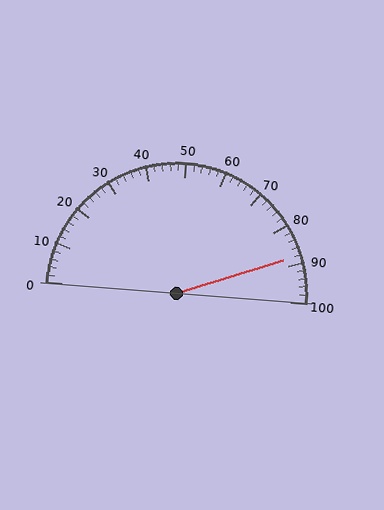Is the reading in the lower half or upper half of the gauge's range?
The reading is in the upper half of the range (0 to 100).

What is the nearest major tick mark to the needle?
The nearest major tick mark is 90.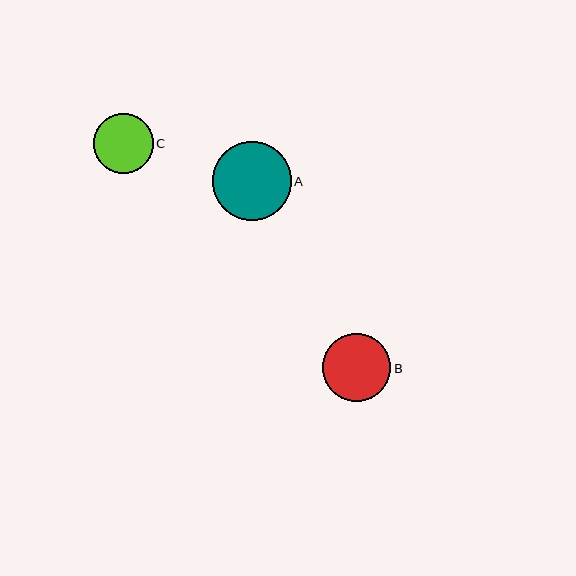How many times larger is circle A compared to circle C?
Circle A is approximately 1.3 times the size of circle C.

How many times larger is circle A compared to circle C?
Circle A is approximately 1.3 times the size of circle C.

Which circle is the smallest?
Circle C is the smallest with a size of approximately 60 pixels.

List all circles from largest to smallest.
From largest to smallest: A, B, C.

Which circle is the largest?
Circle A is the largest with a size of approximately 79 pixels.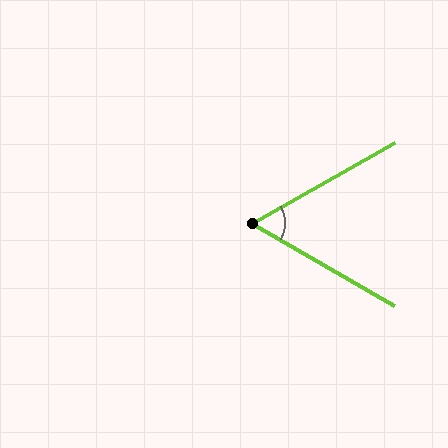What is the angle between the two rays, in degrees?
Approximately 60 degrees.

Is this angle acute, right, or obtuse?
It is acute.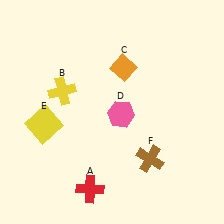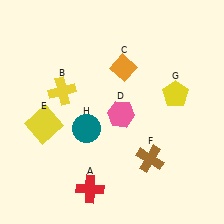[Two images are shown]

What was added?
A yellow pentagon (G), a teal circle (H) were added in Image 2.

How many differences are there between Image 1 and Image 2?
There are 2 differences between the two images.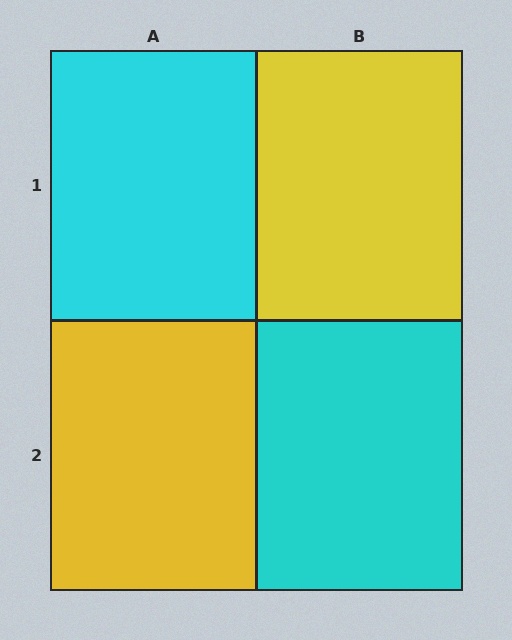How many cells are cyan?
2 cells are cyan.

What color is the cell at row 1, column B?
Yellow.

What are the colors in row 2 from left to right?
Yellow, cyan.